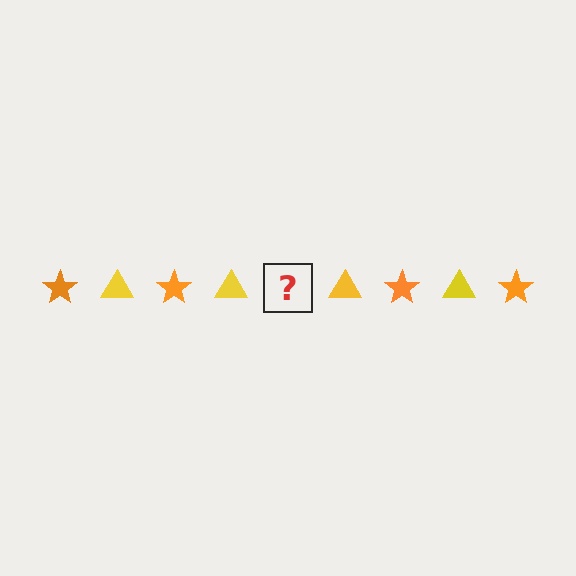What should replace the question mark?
The question mark should be replaced with an orange star.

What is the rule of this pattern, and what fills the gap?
The rule is that the pattern alternates between orange star and yellow triangle. The gap should be filled with an orange star.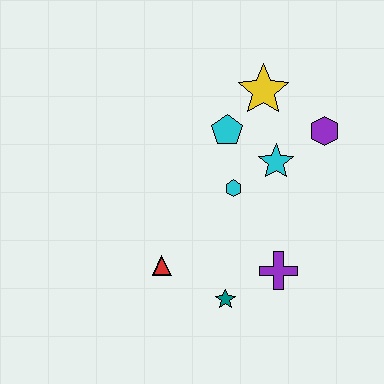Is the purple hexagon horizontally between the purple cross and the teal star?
No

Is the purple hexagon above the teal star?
Yes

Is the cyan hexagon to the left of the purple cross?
Yes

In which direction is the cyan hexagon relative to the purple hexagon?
The cyan hexagon is to the left of the purple hexagon.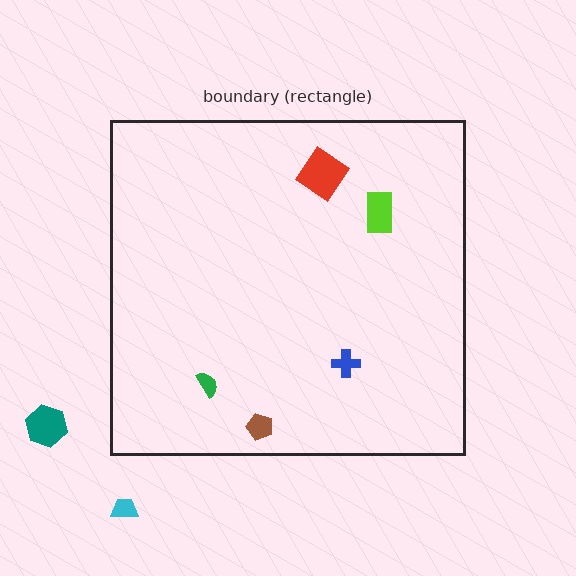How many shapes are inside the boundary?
5 inside, 2 outside.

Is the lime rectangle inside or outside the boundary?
Inside.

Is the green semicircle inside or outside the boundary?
Inside.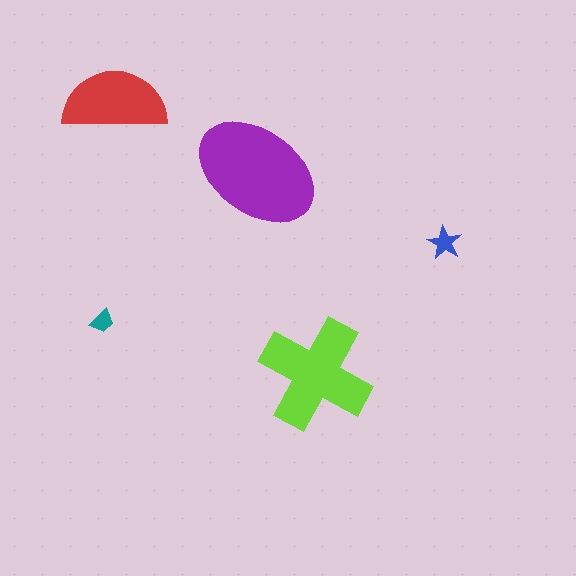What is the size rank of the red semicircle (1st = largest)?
3rd.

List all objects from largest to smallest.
The purple ellipse, the lime cross, the red semicircle, the blue star, the teal trapezoid.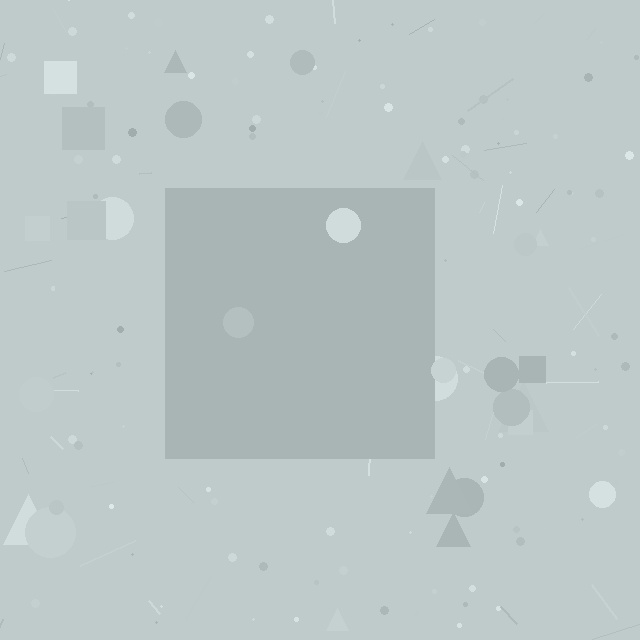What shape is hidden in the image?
A square is hidden in the image.